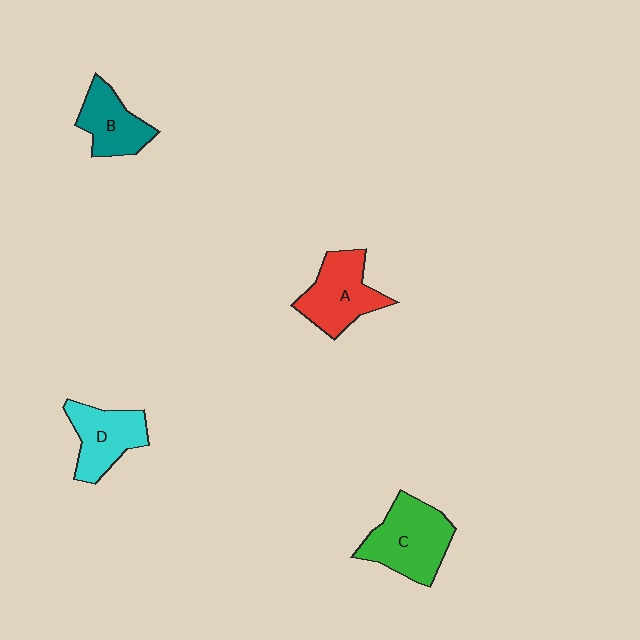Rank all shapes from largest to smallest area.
From largest to smallest: C (green), A (red), D (cyan), B (teal).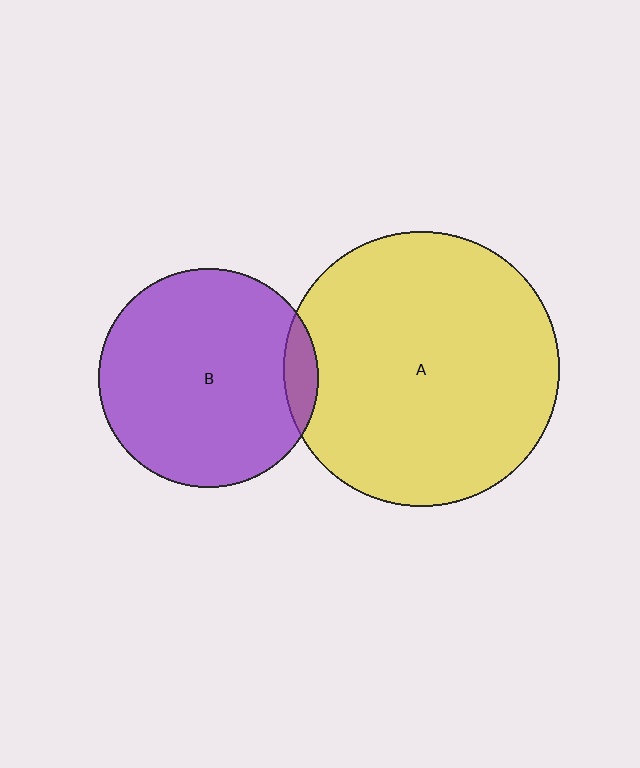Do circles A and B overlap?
Yes.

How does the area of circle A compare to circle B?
Approximately 1.6 times.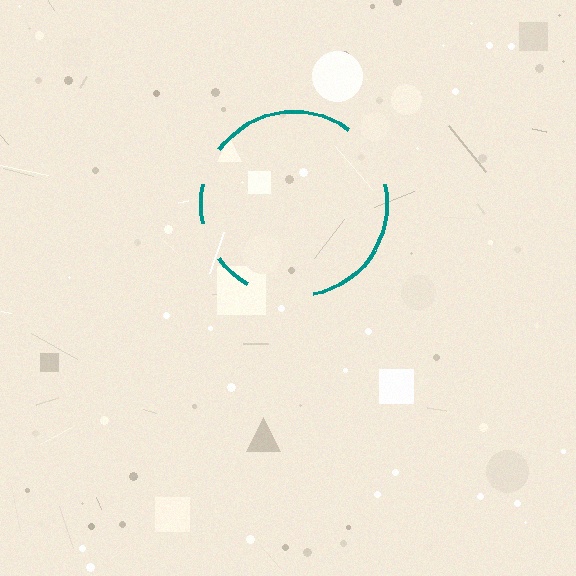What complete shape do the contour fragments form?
The contour fragments form a circle.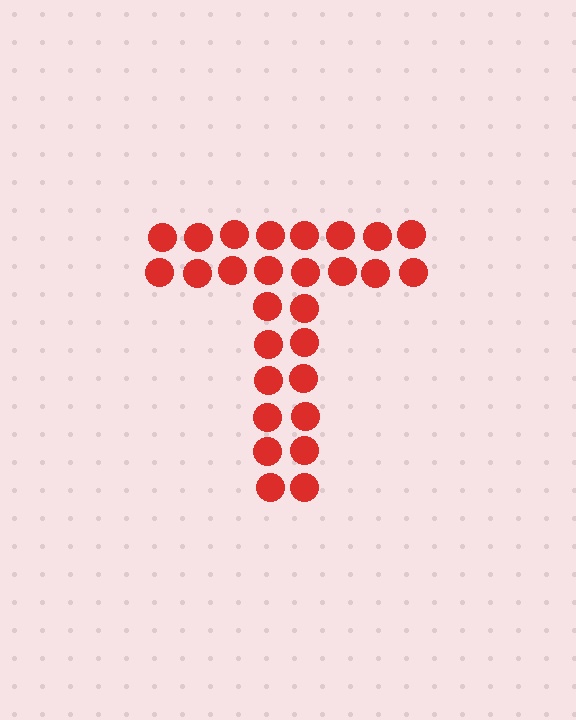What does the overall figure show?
The overall figure shows the letter T.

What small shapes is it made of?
It is made of small circles.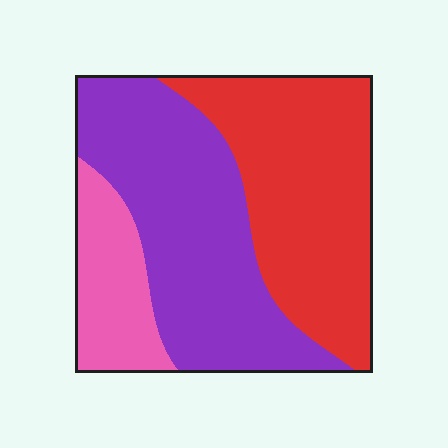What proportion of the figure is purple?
Purple covers about 45% of the figure.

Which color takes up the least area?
Pink, at roughly 15%.